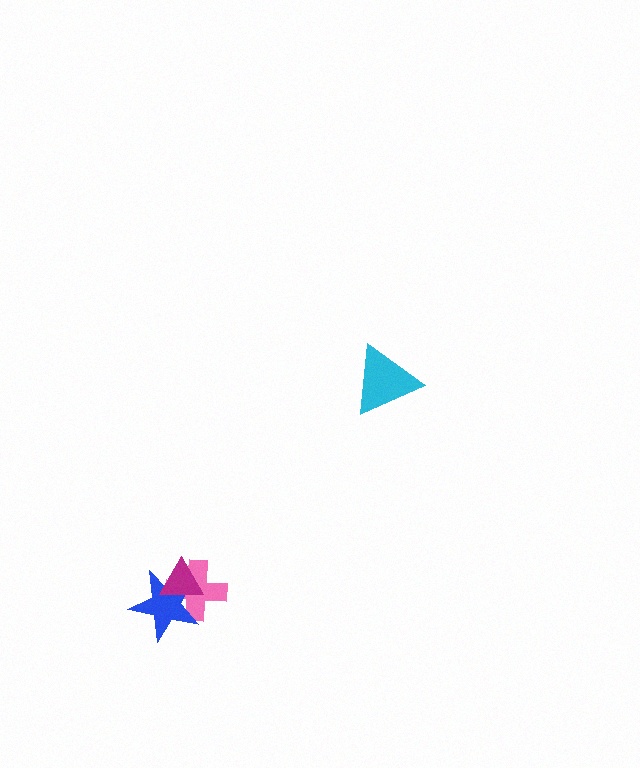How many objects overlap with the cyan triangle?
0 objects overlap with the cyan triangle.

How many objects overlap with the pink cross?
2 objects overlap with the pink cross.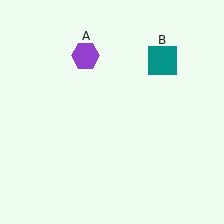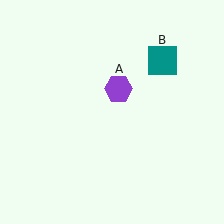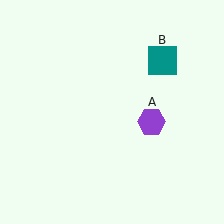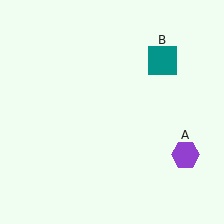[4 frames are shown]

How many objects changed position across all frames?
1 object changed position: purple hexagon (object A).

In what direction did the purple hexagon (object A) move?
The purple hexagon (object A) moved down and to the right.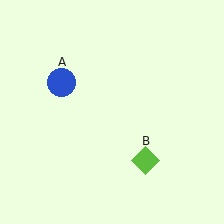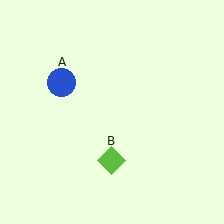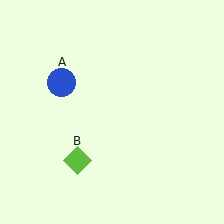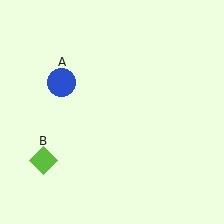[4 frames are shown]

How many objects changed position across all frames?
1 object changed position: lime diamond (object B).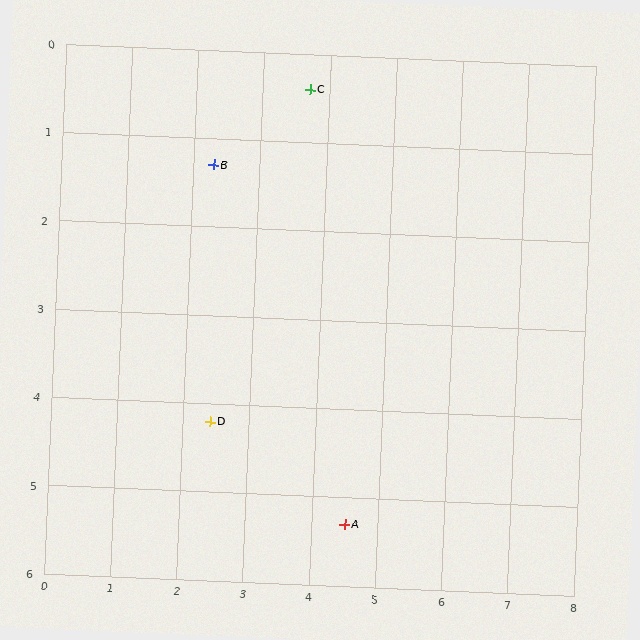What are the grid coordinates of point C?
Point C is at approximately (3.7, 0.4).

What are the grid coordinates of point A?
Point A is at approximately (4.5, 5.3).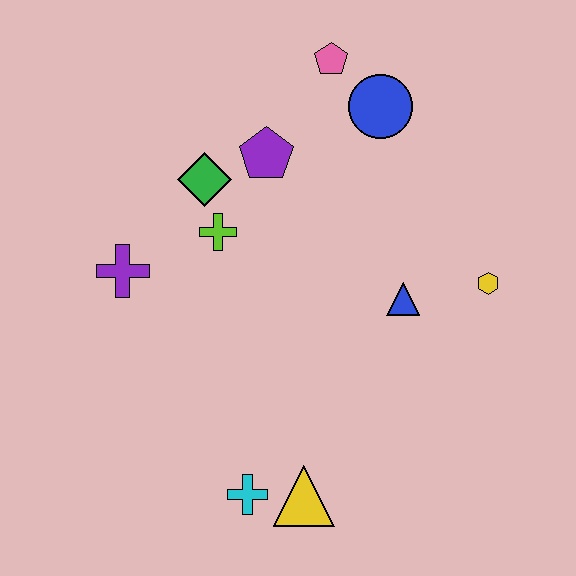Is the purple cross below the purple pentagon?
Yes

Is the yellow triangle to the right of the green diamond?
Yes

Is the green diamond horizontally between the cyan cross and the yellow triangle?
No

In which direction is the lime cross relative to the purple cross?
The lime cross is to the right of the purple cross.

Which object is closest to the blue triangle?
The yellow hexagon is closest to the blue triangle.